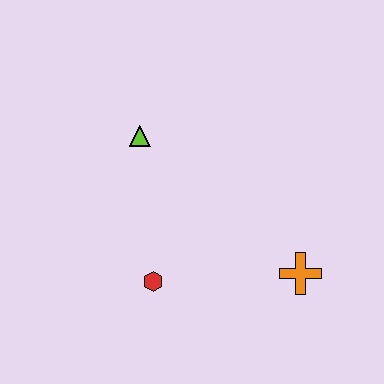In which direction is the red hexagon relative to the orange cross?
The red hexagon is to the left of the orange cross.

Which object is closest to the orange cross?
The red hexagon is closest to the orange cross.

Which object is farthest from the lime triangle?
The orange cross is farthest from the lime triangle.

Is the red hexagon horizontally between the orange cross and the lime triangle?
Yes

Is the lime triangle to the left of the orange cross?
Yes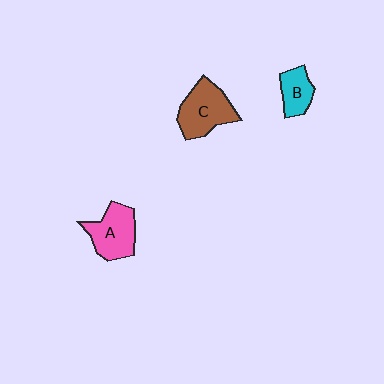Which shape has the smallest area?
Shape B (cyan).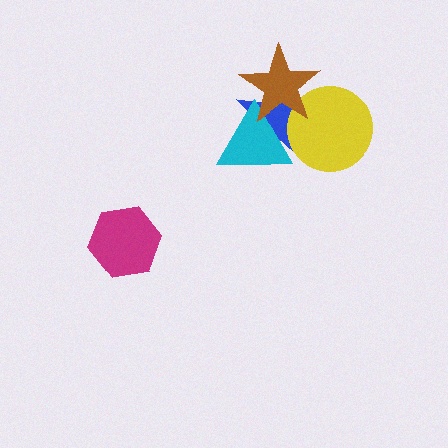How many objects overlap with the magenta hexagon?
0 objects overlap with the magenta hexagon.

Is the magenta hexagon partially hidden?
No, no other shape covers it.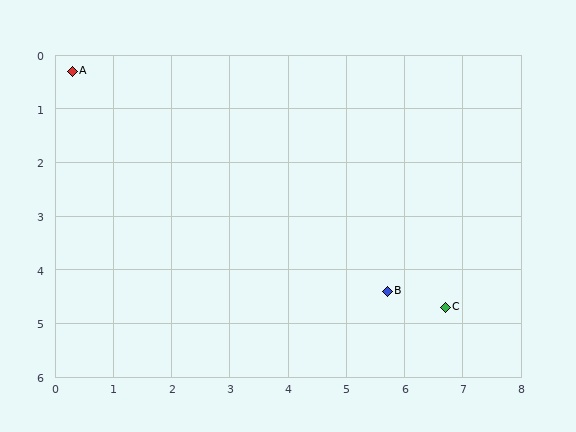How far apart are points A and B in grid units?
Points A and B are about 6.8 grid units apart.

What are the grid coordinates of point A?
Point A is at approximately (0.3, 0.3).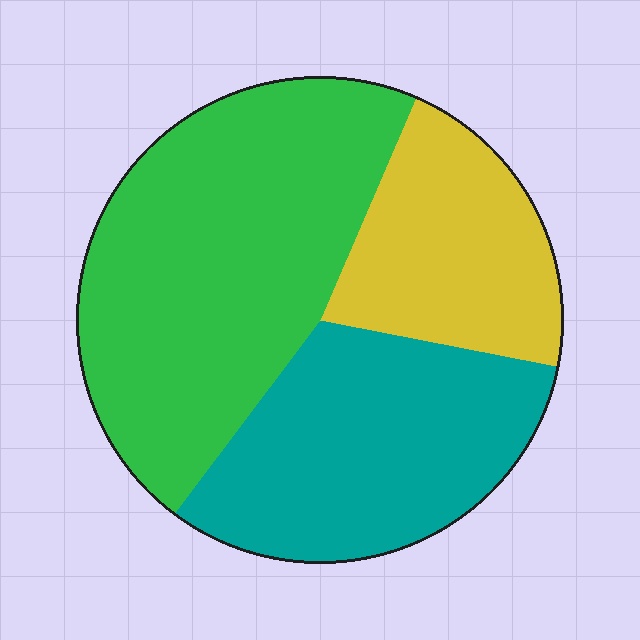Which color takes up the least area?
Yellow, at roughly 20%.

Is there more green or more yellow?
Green.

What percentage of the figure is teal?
Teal takes up about one third (1/3) of the figure.